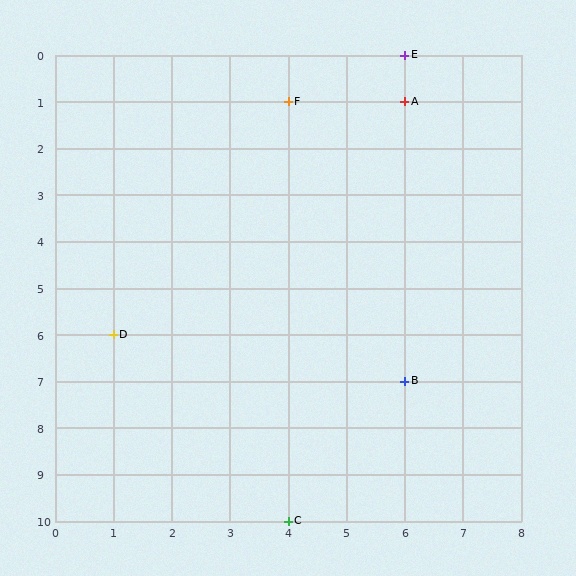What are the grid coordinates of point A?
Point A is at grid coordinates (6, 1).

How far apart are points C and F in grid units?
Points C and F are 9 rows apart.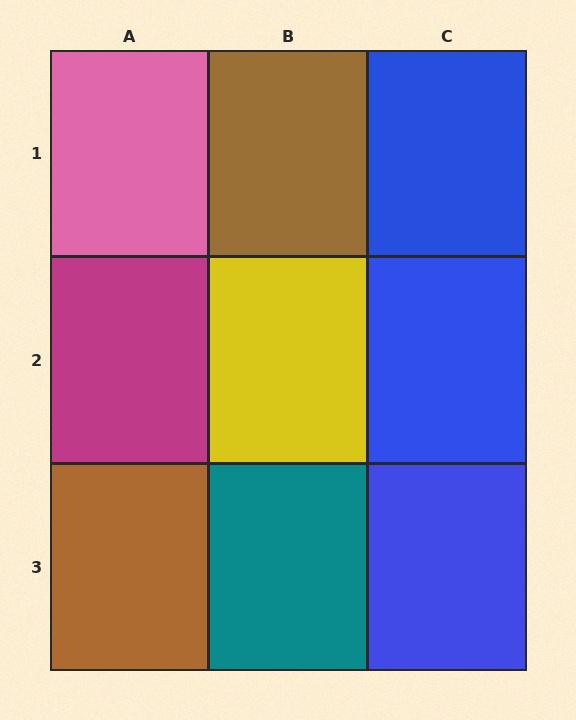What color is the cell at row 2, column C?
Blue.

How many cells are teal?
1 cell is teal.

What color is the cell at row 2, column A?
Magenta.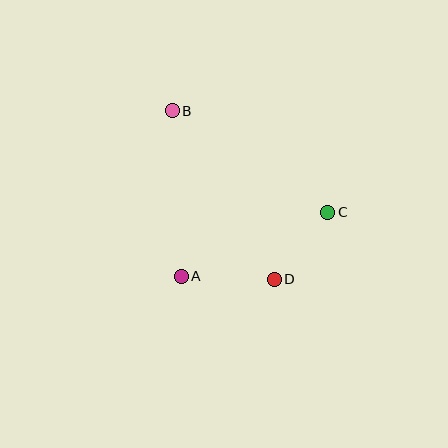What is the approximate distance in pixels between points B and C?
The distance between B and C is approximately 186 pixels.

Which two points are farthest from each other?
Points B and D are farthest from each other.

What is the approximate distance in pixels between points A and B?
The distance between A and B is approximately 166 pixels.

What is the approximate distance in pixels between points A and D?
The distance between A and D is approximately 93 pixels.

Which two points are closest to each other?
Points C and D are closest to each other.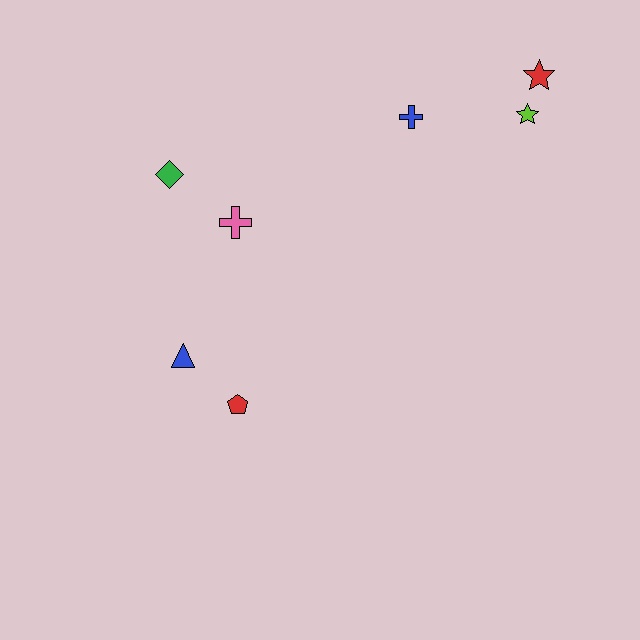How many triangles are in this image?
There is 1 triangle.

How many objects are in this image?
There are 7 objects.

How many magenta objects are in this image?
There are no magenta objects.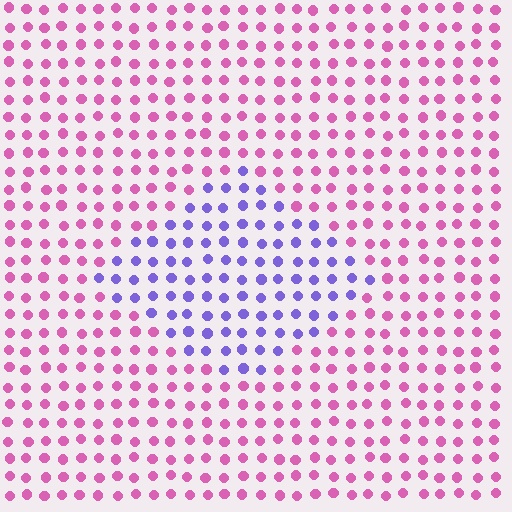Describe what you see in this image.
The image is filled with small pink elements in a uniform arrangement. A diamond-shaped region is visible where the elements are tinted to a slightly different hue, forming a subtle color boundary.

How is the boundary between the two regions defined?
The boundary is defined purely by a slight shift in hue (about 65 degrees). Spacing, size, and orientation are identical on both sides.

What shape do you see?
I see a diamond.